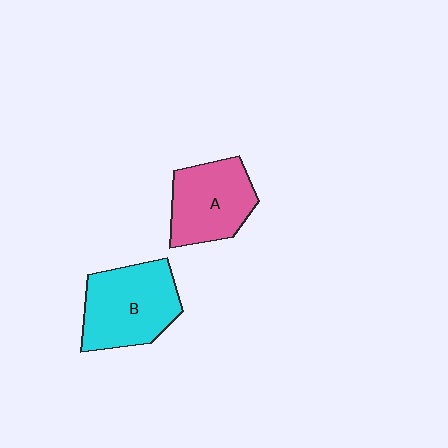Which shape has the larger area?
Shape B (cyan).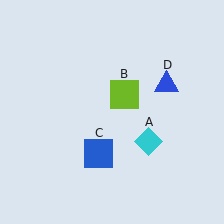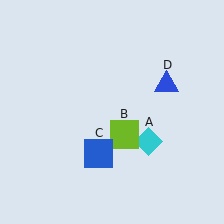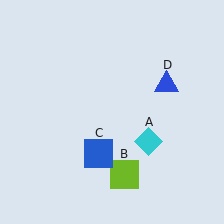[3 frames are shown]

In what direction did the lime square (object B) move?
The lime square (object B) moved down.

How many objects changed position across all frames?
1 object changed position: lime square (object B).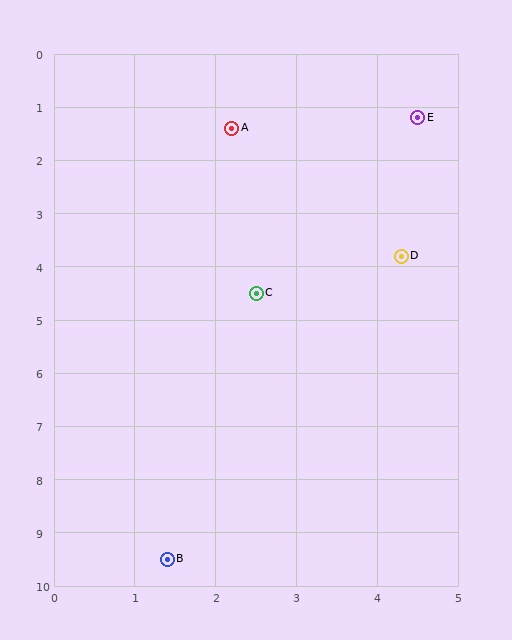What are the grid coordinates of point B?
Point B is at approximately (1.4, 9.5).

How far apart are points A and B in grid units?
Points A and B are about 8.1 grid units apart.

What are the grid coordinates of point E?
Point E is at approximately (4.5, 1.2).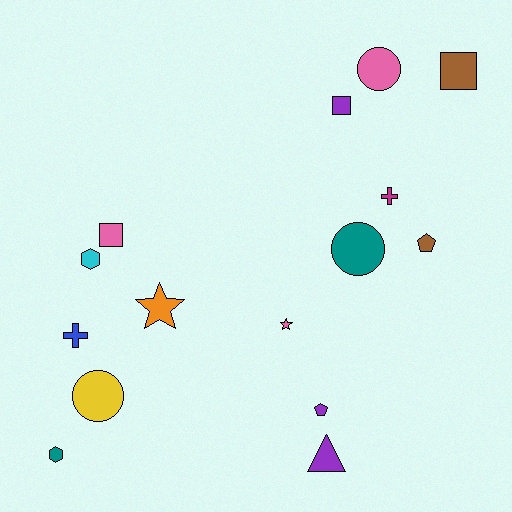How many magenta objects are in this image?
There is 1 magenta object.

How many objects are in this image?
There are 15 objects.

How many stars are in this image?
There are 2 stars.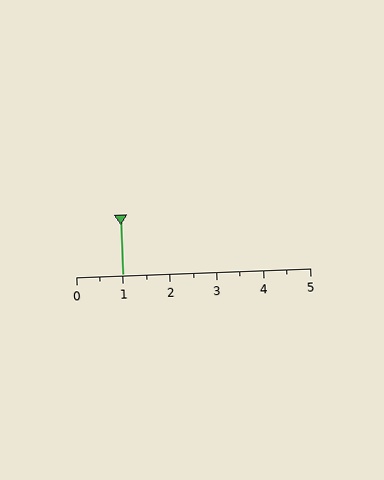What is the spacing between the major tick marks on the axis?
The major ticks are spaced 1 apart.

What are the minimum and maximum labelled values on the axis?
The axis runs from 0 to 5.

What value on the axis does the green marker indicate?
The marker indicates approximately 1.